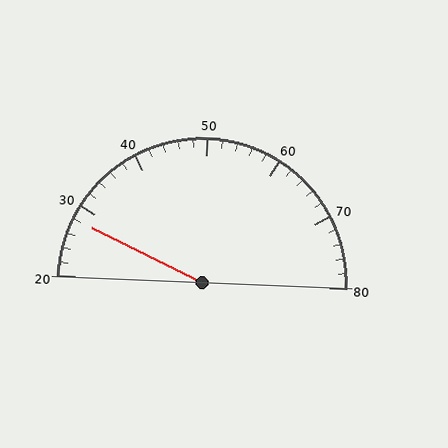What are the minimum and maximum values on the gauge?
The gauge ranges from 20 to 80.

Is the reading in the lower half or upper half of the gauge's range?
The reading is in the lower half of the range (20 to 80).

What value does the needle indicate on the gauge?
The needle indicates approximately 28.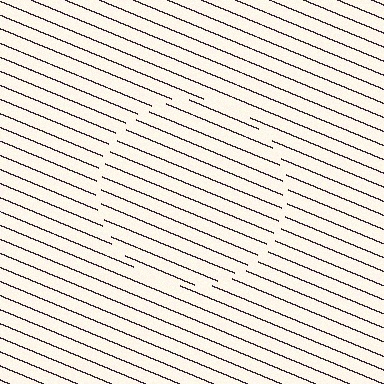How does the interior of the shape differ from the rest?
The interior of the shape contains the same grating, shifted by half a period — the contour is defined by the phase discontinuity where line-ends from the inner and outer gratings abut.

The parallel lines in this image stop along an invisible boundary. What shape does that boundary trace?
An illusory circle. The interior of the shape contains the same grating, shifted by half a period — the contour is defined by the phase discontinuity where line-ends from the inner and outer gratings abut.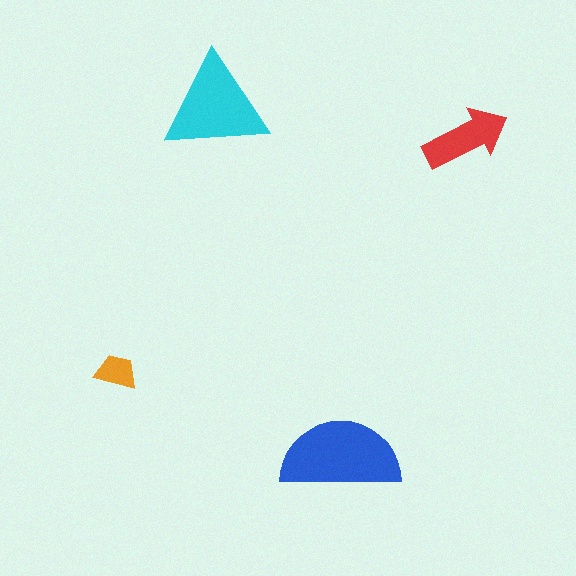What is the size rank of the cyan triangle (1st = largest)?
2nd.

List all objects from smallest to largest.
The orange trapezoid, the red arrow, the cyan triangle, the blue semicircle.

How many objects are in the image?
There are 4 objects in the image.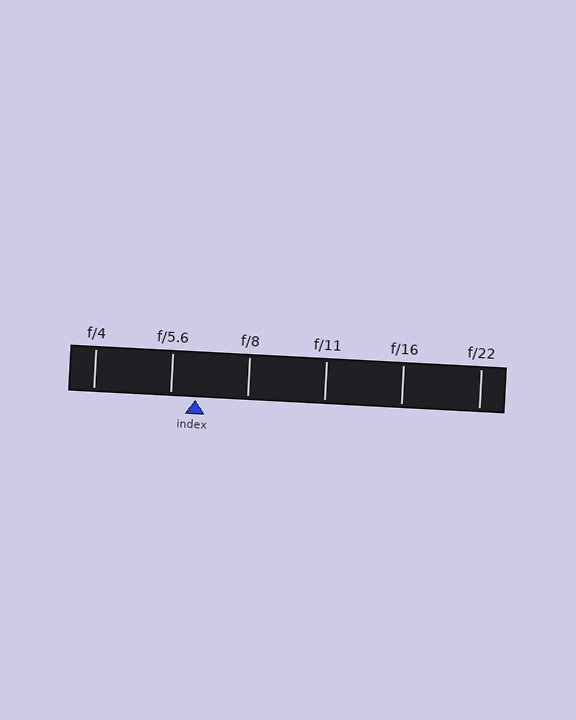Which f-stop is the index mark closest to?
The index mark is closest to f/5.6.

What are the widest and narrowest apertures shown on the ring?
The widest aperture shown is f/4 and the narrowest is f/22.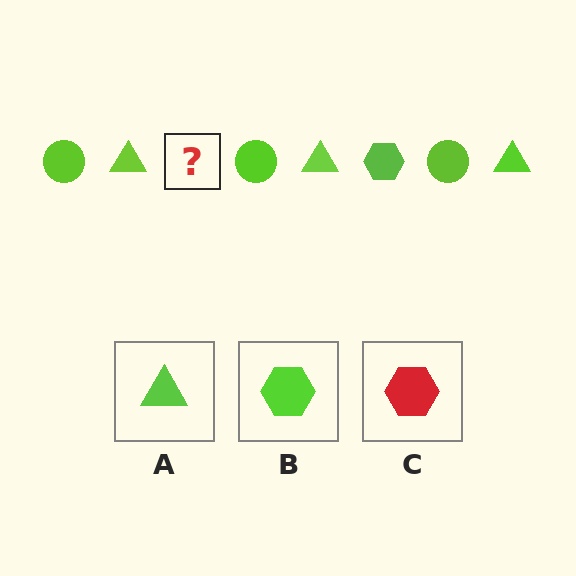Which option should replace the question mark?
Option B.